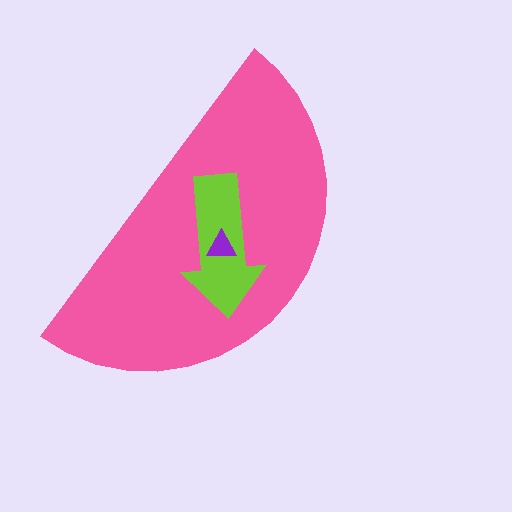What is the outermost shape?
The pink semicircle.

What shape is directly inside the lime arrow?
The purple triangle.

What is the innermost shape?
The purple triangle.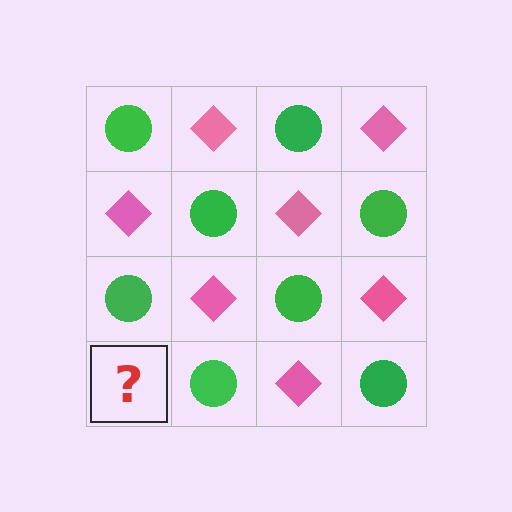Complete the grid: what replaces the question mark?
The question mark should be replaced with a pink diamond.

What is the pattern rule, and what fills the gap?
The rule is that it alternates green circle and pink diamond in a checkerboard pattern. The gap should be filled with a pink diamond.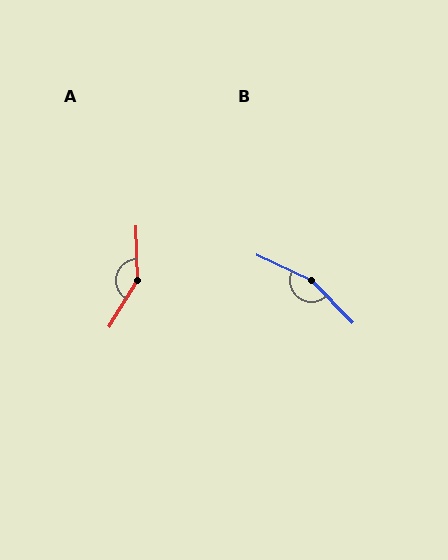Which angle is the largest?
B, at approximately 159 degrees.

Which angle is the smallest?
A, at approximately 147 degrees.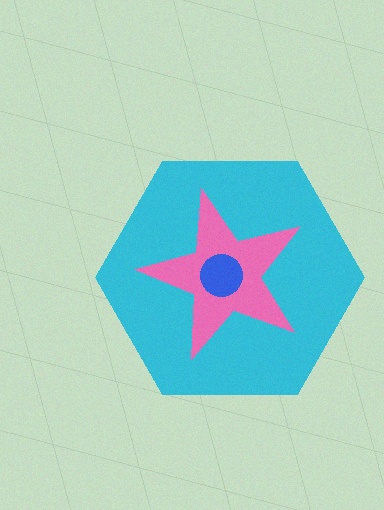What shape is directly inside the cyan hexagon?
The pink star.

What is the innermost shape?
The blue circle.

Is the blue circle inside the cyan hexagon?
Yes.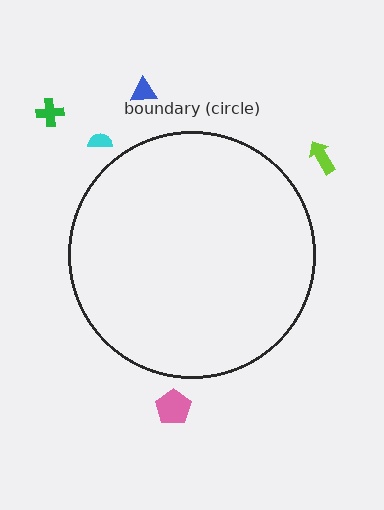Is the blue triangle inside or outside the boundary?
Outside.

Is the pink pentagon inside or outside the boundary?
Outside.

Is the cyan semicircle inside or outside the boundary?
Outside.